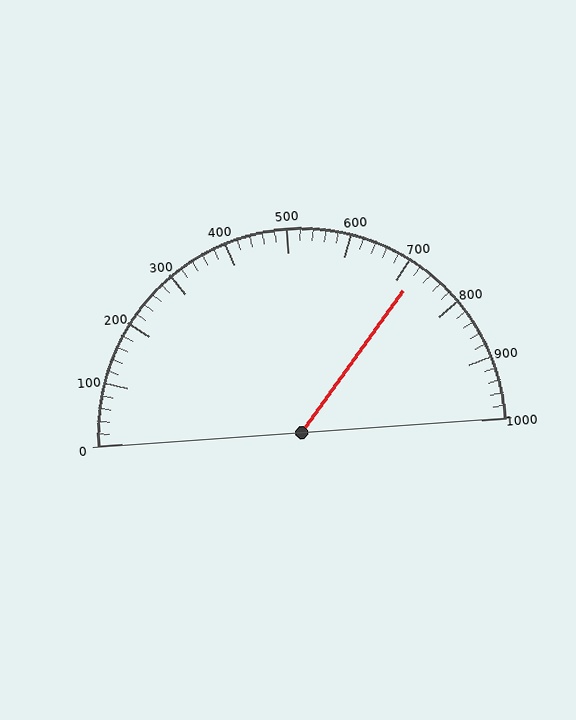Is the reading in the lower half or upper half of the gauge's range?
The reading is in the upper half of the range (0 to 1000).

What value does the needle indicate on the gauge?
The needle indicates approximately 720.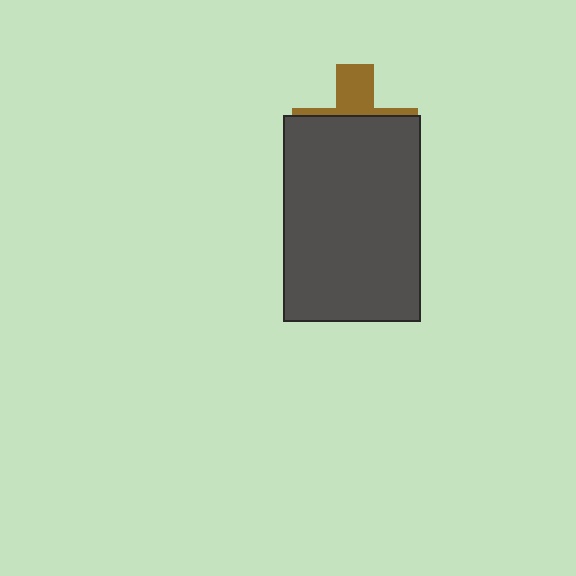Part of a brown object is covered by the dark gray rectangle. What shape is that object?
It is a cross.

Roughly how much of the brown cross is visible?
A small part of it is visible (roughly 32%).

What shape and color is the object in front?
The object in front is a dark gray rectangle.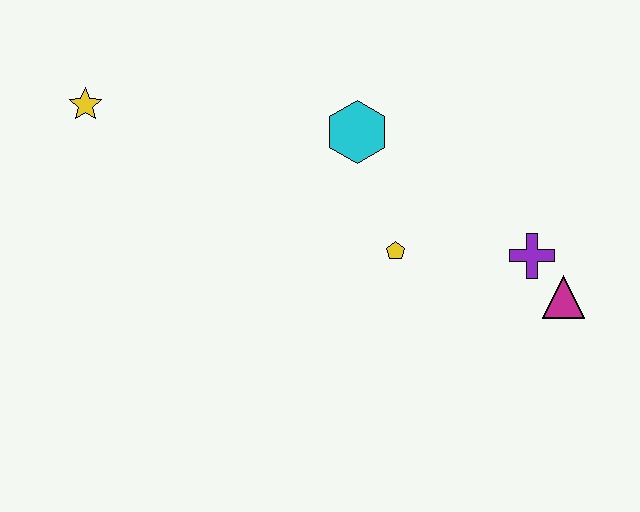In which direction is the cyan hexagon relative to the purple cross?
The cyan hexagon is to the left of the purple cross.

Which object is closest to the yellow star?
The cyan hexagon is closest to the yellow star.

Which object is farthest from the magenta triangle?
The yellow star is farthest from the magenta triangle.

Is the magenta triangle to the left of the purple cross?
No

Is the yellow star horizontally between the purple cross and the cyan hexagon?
No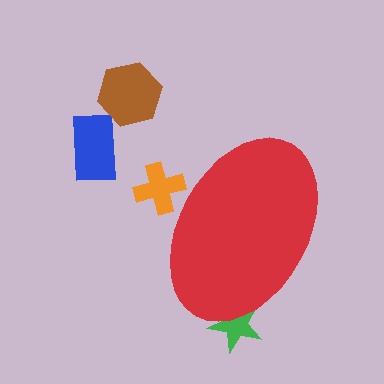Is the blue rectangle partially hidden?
No, the blue rectangle is fully visible.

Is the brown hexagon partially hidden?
No, the brown hexagon is fully visible.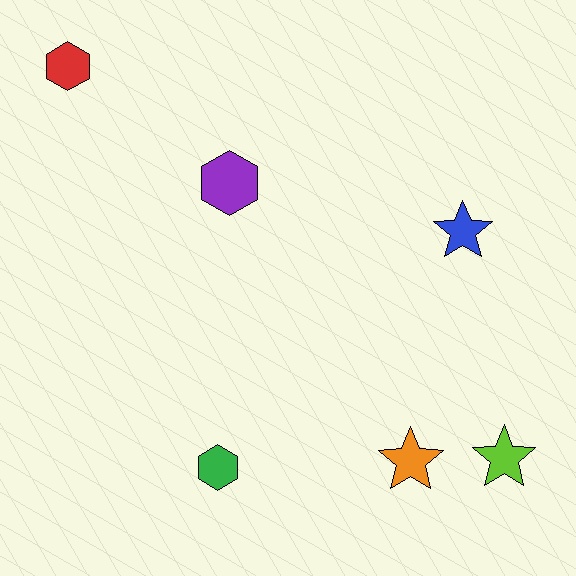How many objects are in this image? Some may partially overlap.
There are 6 objects.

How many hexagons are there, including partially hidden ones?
There are 3 hexagons.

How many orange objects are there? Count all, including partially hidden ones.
There is 1 orange object.